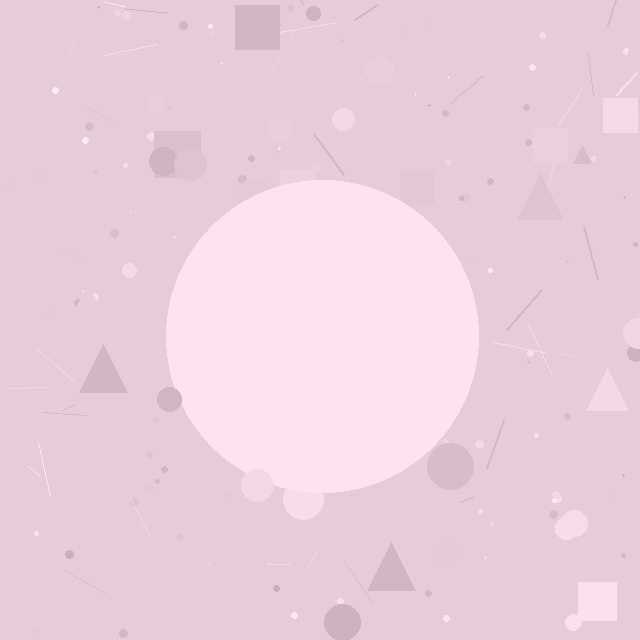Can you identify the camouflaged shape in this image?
The camouflaged shape is a circle.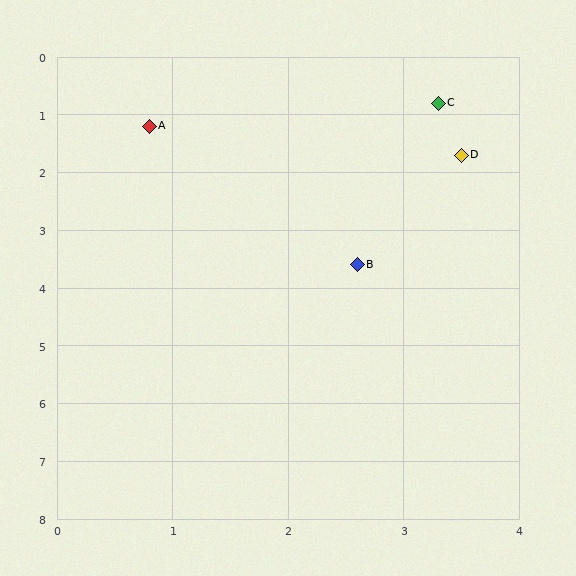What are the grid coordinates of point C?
Point C is at approximately (3.3, 0.8).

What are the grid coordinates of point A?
Point A is at approximately (0.8, 1.2).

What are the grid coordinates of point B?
Point B is at approximately (2.6, 3.6).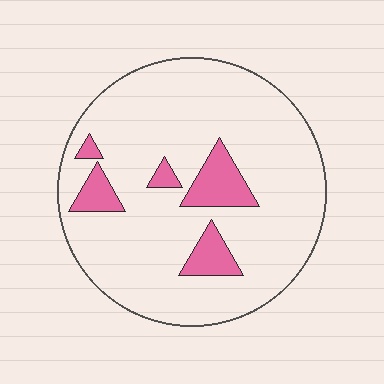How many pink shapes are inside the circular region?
5.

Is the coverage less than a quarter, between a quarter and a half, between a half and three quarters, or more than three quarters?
Less than a quarter.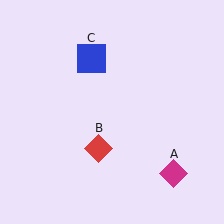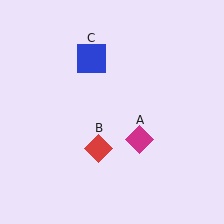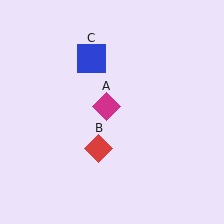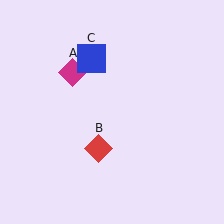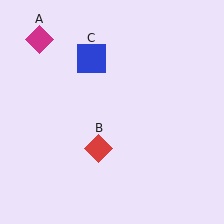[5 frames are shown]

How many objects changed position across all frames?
1 object changed position: magenta diamond (object A).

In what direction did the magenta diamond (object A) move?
The magenta diamond (object A) moved up and to the left.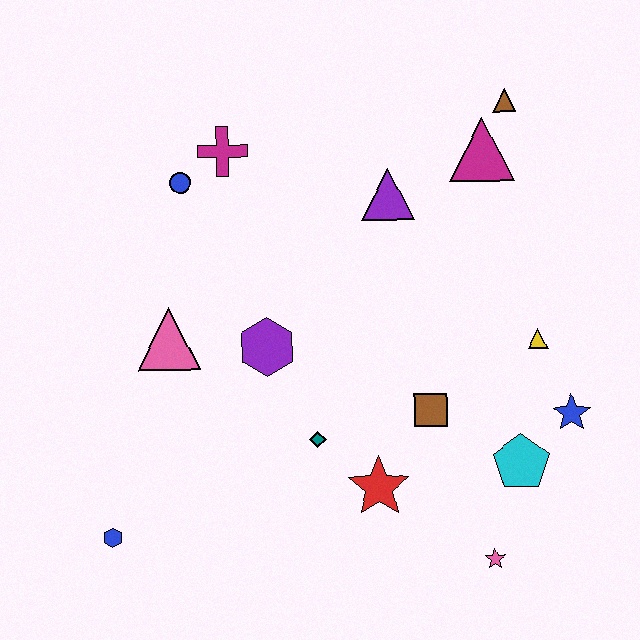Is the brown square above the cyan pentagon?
Yes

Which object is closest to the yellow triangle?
The blue star is closest to the yellow triangle.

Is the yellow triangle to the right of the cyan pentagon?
Yes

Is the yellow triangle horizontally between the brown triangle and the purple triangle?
No